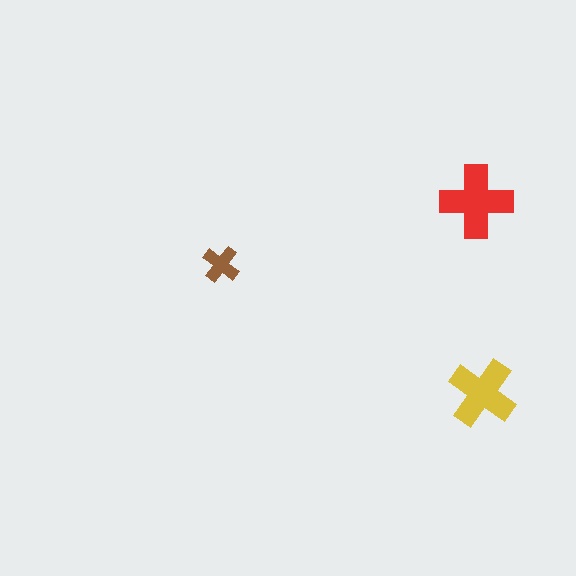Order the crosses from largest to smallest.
the red one, the yellow one, the brown one.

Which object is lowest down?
The yellow cross is bottommost.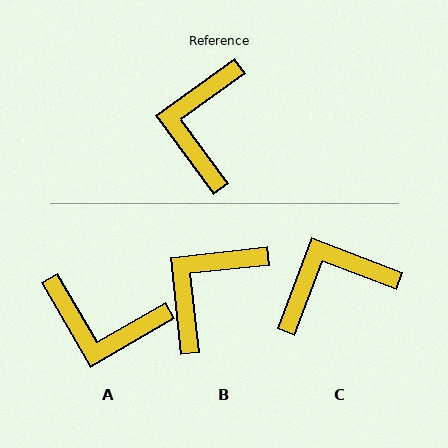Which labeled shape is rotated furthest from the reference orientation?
A, about 84 degrees away.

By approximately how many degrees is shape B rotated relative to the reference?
Approximately 30 degrees clockwise.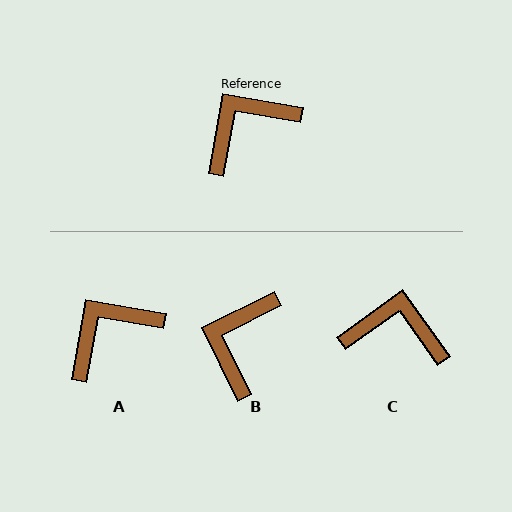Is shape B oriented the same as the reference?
No, it is off by about 36 degrees.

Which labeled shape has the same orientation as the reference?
A.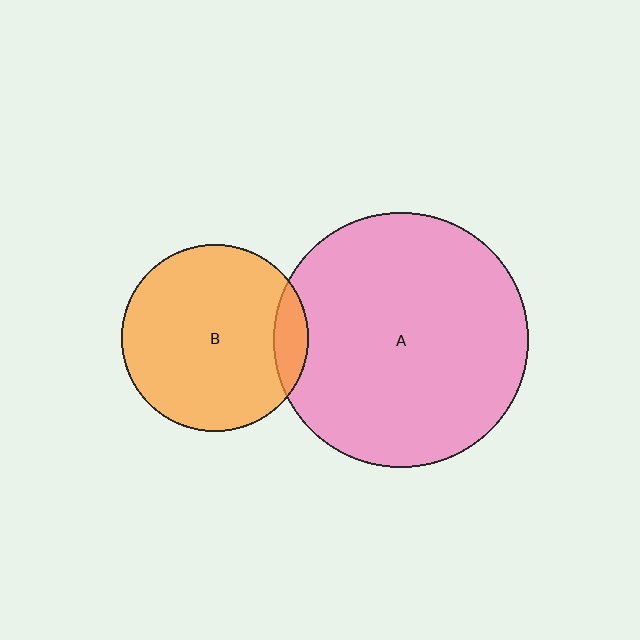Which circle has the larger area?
Circle A (pink).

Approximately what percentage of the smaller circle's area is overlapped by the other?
Approximately 10%.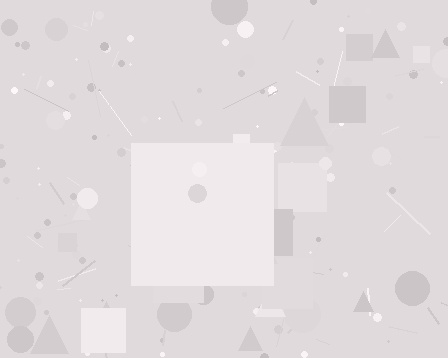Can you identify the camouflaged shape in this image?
The camouflaged shape is a square.